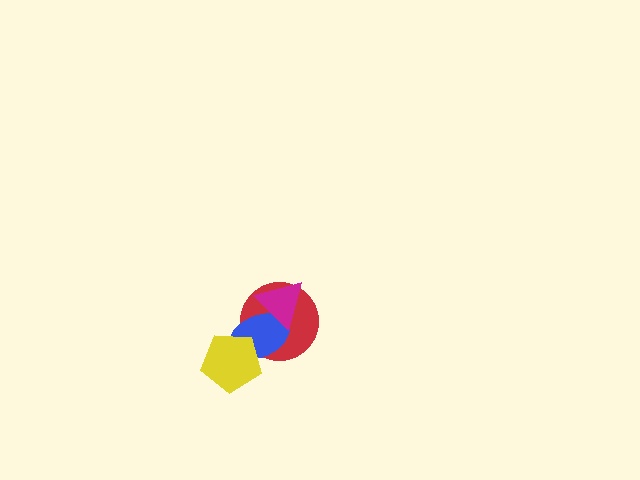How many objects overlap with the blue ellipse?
3 objects overlap with the blue ellipse.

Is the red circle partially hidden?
Yes, it is partially covered by another shape.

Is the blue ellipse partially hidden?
Yes, it is partially covered by another shape.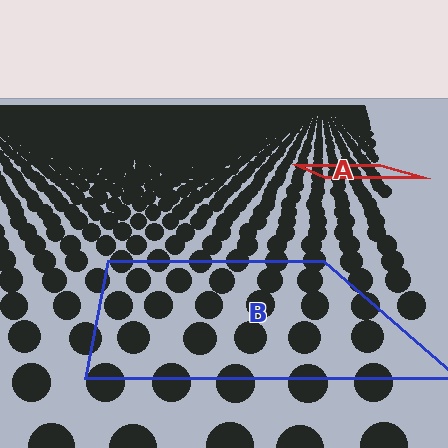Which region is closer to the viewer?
Region B is closer. The texture elements there are larger and more spread out.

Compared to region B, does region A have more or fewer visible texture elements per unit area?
Region A has more texture elements per unit area — they are packed more densely because it is farther away.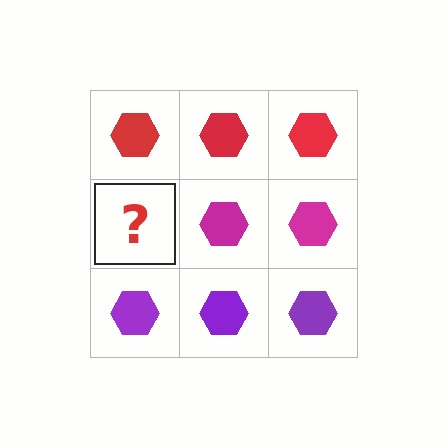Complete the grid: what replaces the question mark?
The question mark should be replaced with a magenta hexagon.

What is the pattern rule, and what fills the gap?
The rule is that each row has a consistent color. The gap should be filled with a magenta hexagon.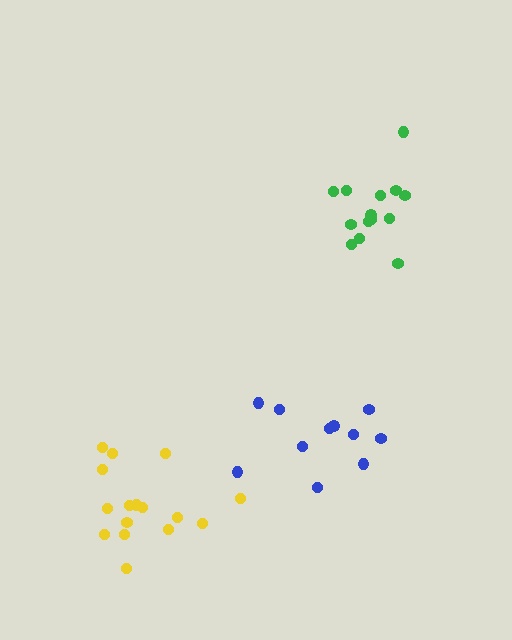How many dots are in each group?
Group 1: 14 dots, Group 2: 16 dots, Group 3: 11 dots (41 total).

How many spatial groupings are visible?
There are 3 spatial groupings.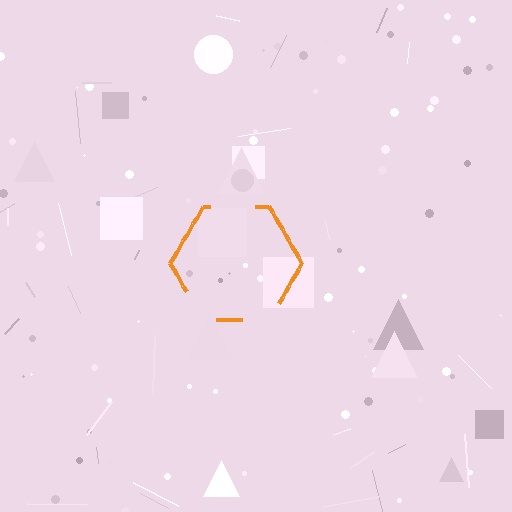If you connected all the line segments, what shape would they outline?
They would outline a hexagon.